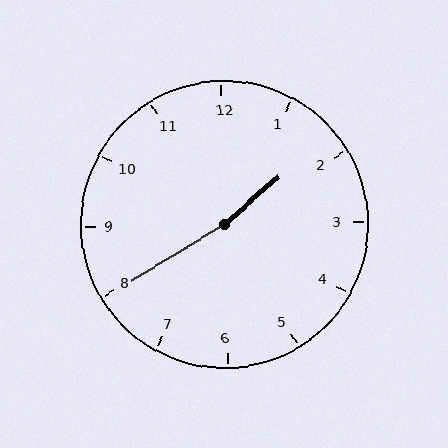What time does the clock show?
1:40.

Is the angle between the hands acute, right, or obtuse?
It is obtuse.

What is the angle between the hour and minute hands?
Approximately 170 degrees.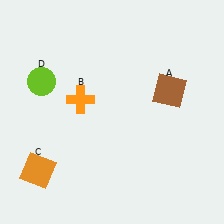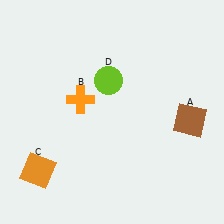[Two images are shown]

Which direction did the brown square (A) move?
The brown square (A) moved down.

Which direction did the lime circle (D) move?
The lime circle (D) moved right.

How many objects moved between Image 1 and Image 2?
2 objects moved between the two images.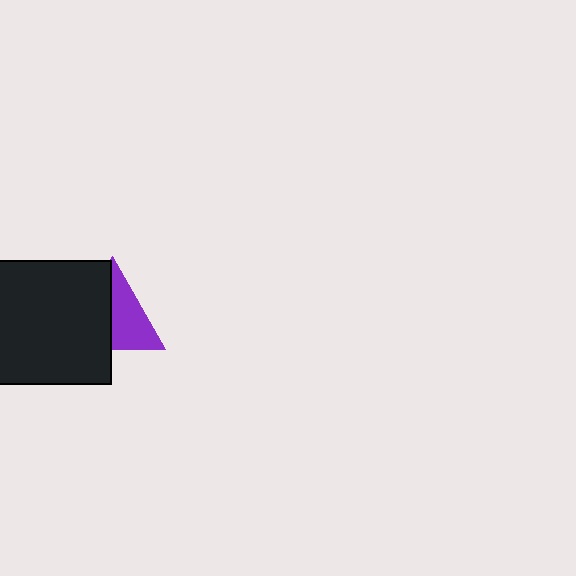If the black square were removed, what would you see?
You would see the complete purple triangle.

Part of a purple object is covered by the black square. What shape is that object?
It is a triangle.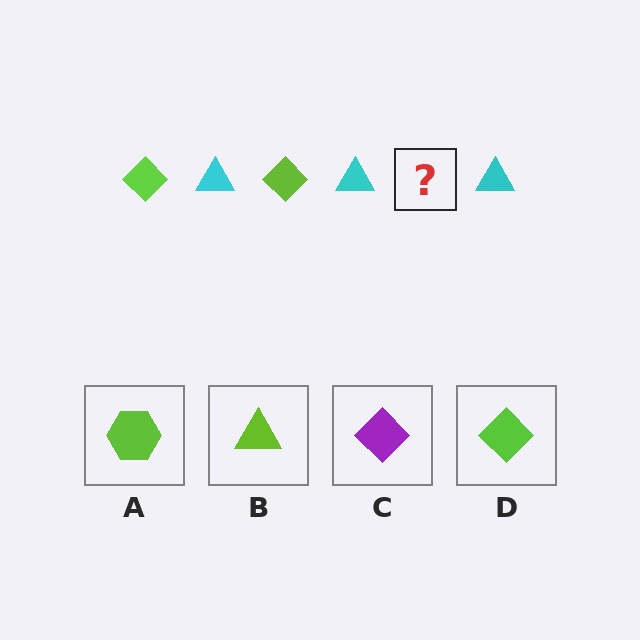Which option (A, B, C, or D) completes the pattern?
D.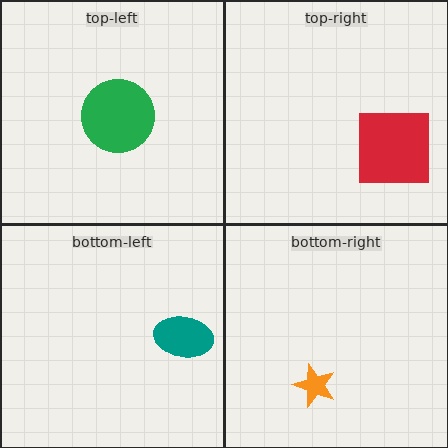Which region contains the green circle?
The top-left region.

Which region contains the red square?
The top-right region.